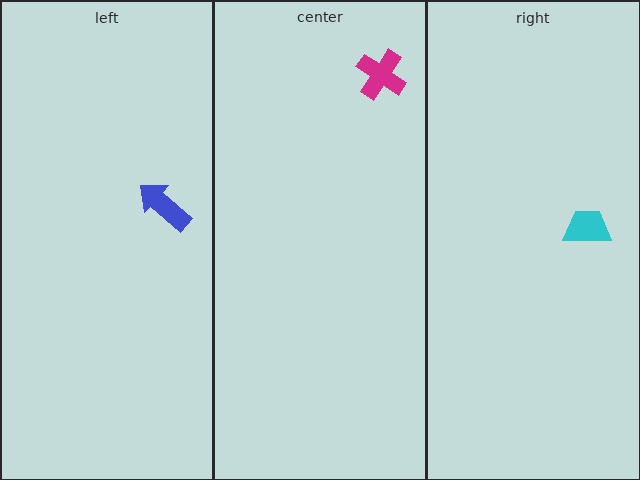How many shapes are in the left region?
1.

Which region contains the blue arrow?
The left region.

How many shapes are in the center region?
1.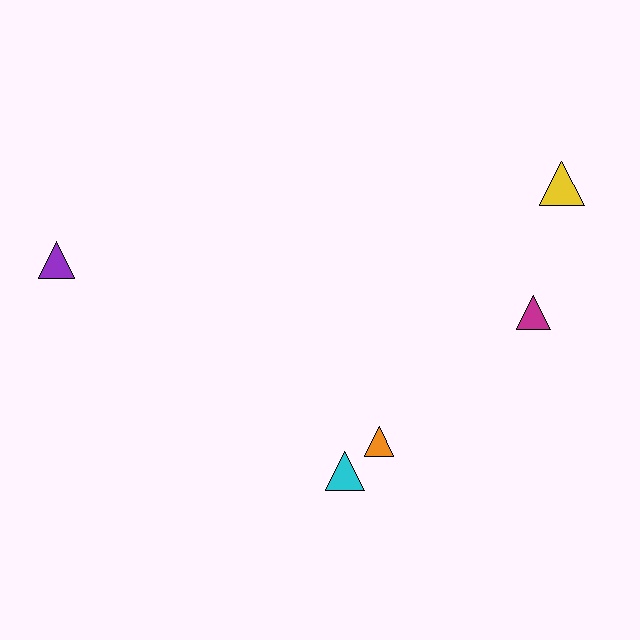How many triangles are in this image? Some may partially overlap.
There are 5 triangles.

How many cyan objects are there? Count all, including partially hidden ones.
There is 1 cyan object.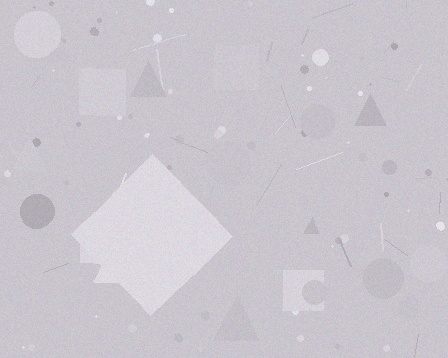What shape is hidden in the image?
A diamond is hidden in the image.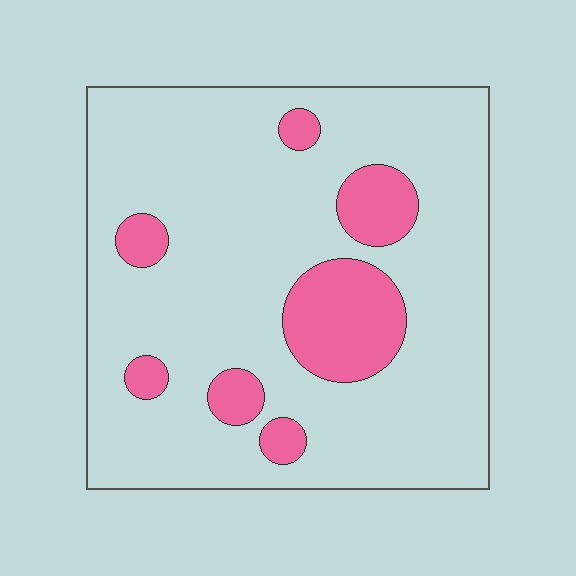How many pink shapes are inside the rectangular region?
7.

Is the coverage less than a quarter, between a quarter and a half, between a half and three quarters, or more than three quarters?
Less than a quarter.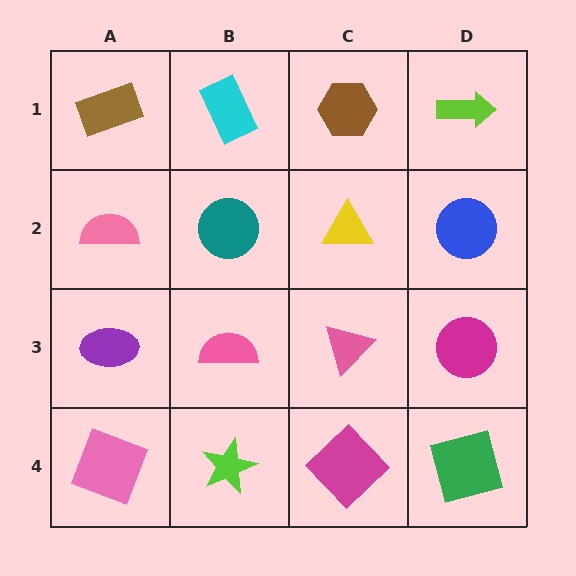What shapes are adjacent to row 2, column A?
A brown rectangle (row 1, column A), a purple ellipse (row 3, column A), a teal circle (row 2, column B).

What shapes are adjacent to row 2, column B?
A cyan rectangle (row 1, column B), a pink semicircle (row 3, column B), a pink semicircle (row 2, column A), a yellow triangle (row 2, column C).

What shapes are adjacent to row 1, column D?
A blue circle (row 2, column D), a brown hexagon (row 1, column C).